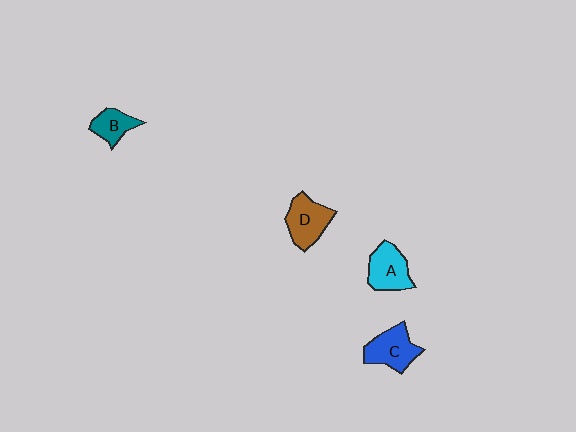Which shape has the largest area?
Shape D (brown).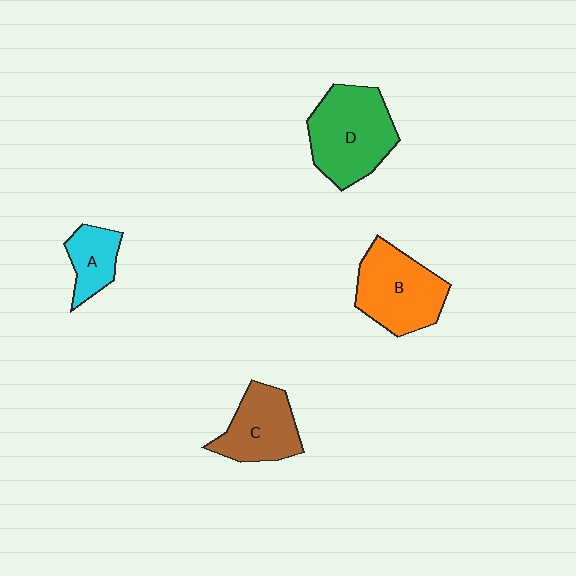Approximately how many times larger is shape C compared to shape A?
Approximately 1.6 times.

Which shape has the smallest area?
Shape A (cyan).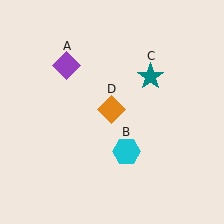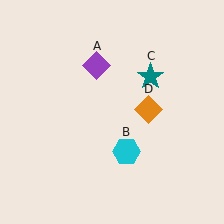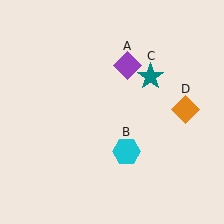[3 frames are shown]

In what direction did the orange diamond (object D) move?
The orange diamond (object D) moved right.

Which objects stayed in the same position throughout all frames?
Cyan hexagon (object B) and teal star (object C) remained stationary.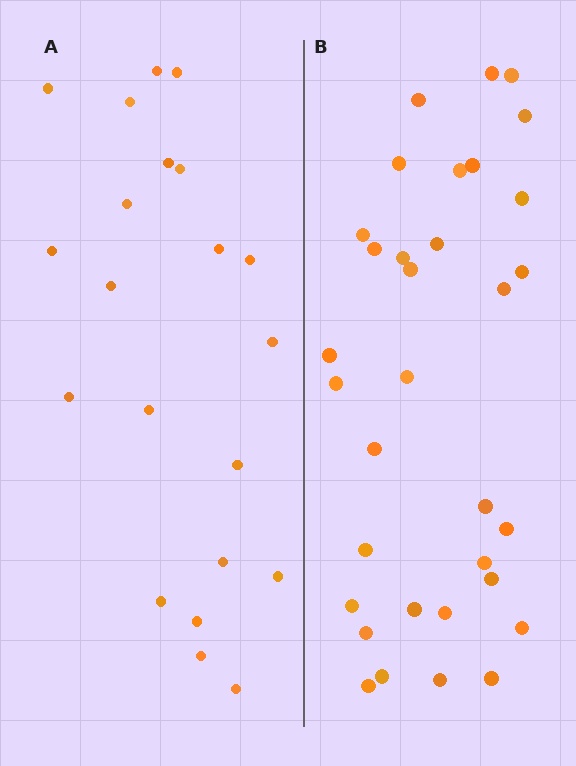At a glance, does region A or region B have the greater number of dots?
Region B (the right region) has more dots.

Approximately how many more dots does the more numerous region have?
Region B has roughly 12 or so more dots than region A.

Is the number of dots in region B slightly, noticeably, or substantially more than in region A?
Region B has substantially more. The ratio is roughly 1.6 to 1.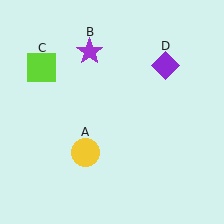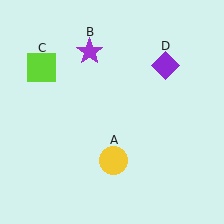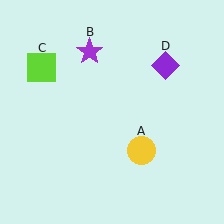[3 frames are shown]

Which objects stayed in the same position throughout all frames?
Purple star (object B) and lime square (object C) and purple diamond (object D) remained stationary.